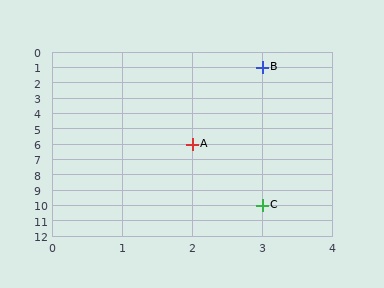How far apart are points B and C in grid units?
Points B and C are 9 rows apart.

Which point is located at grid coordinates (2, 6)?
Point A is at (2, 6).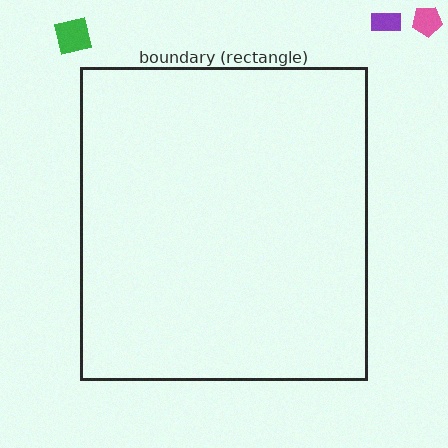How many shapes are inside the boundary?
0 inside, 3 outside.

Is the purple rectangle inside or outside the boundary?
Outside.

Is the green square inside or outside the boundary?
Outside.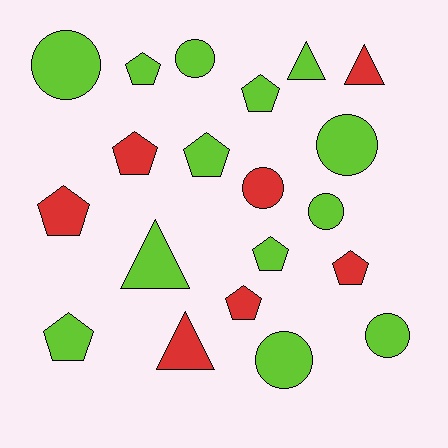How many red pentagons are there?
There are 4 red pentagons.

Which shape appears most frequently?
Pentagon, with 9 objects.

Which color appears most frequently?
Lime, with 13 objects.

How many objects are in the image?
There are 20 objects.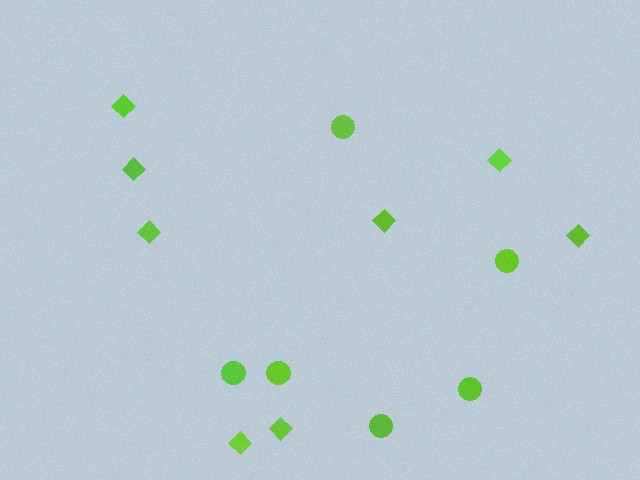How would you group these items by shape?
There are 2 groups: one group of diamonds (8) and one group of circles (6).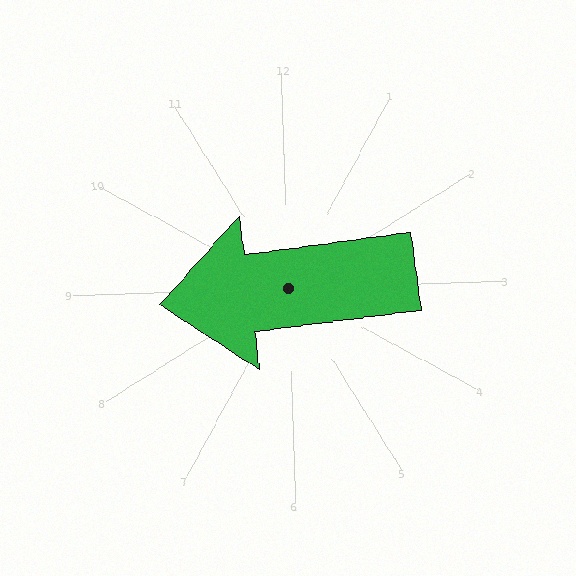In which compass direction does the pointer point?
West.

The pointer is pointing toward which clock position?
Roughly 9 o'clock.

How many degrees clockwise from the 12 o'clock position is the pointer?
Approximately 264 degrees.